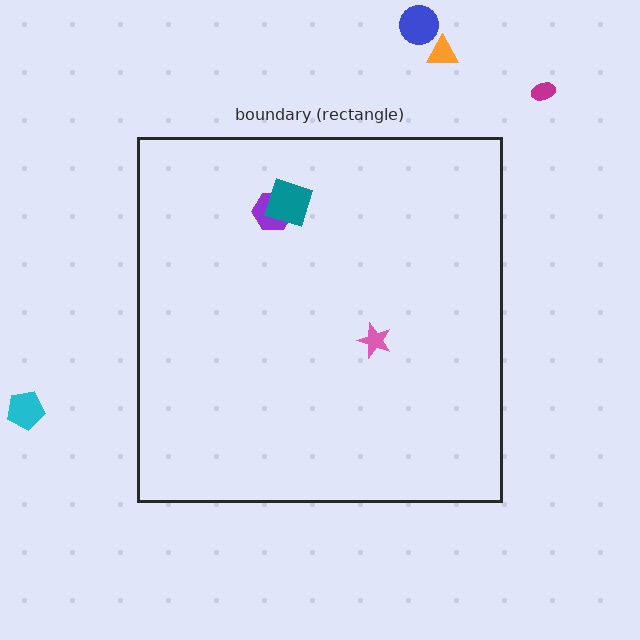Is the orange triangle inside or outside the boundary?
Outside.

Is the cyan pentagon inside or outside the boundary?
Outside.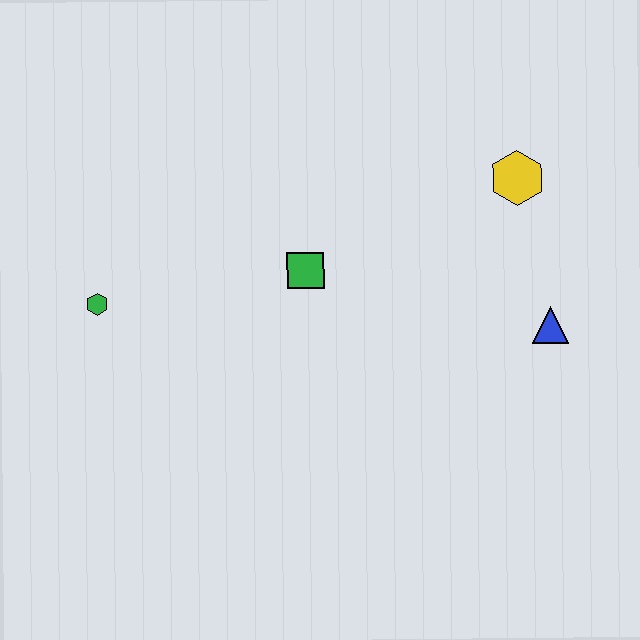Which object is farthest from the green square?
The blue triangle is farthest from the green square.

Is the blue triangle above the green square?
No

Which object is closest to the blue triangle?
The yellow hexagon is closest to the blue triangle.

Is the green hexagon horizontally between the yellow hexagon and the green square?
No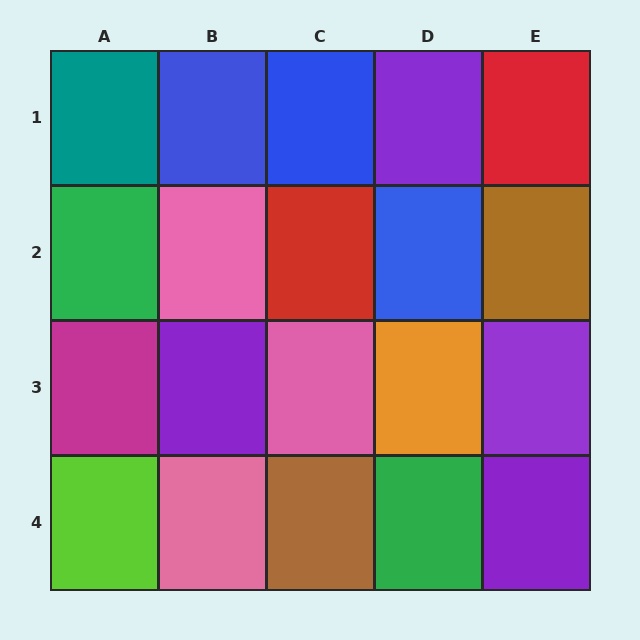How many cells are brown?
2 cells are brown.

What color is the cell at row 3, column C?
Pink.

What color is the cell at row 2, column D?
Blue.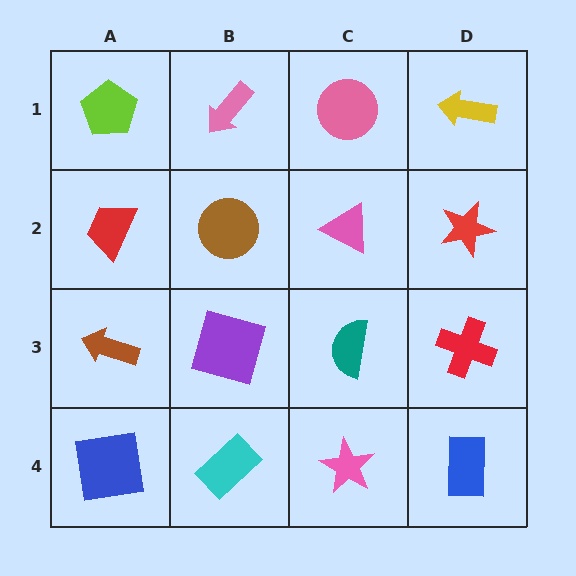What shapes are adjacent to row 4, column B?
A purple square (row 3, column B), a blue square (row 4, column A), a pink star (row 4, column C).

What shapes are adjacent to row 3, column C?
A pink triangle (row 2, column C), a pink star (row 4, column C), a purple square (row 3, column B), a red cross (row 3, column D).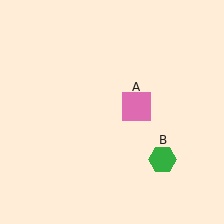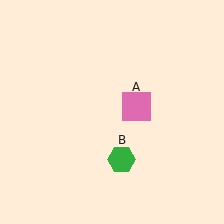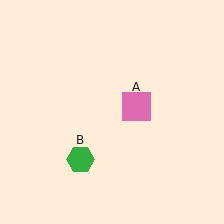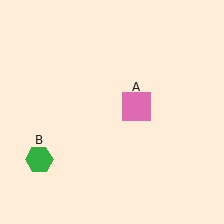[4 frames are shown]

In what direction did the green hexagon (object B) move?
The green hexagon (object B) moved left.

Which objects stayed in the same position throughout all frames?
Pink square (object A) remained stationary.